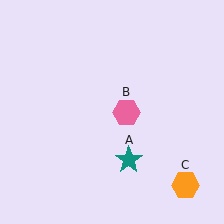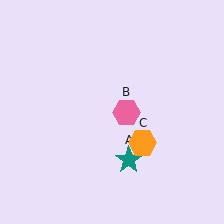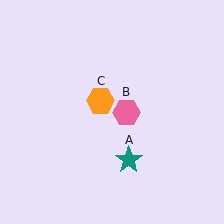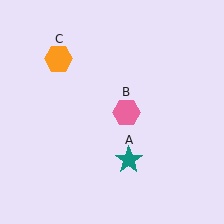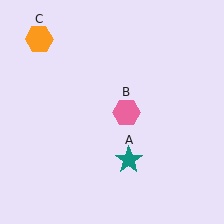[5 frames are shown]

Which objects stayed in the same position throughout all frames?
Teal star (object A) and pink hexagon (object B) remained stationary.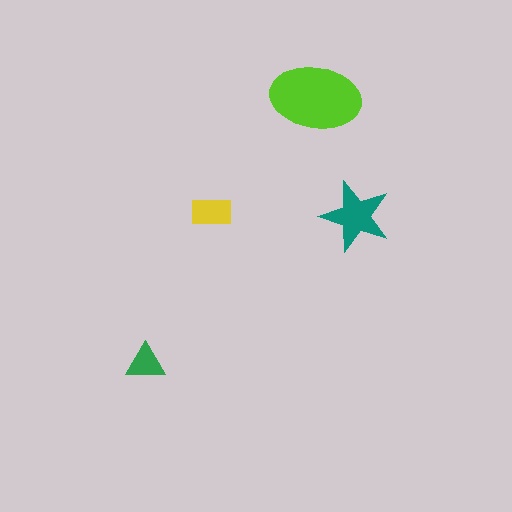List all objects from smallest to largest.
The green triangle, the yellow rectangle, the teal star, the lime ellipse.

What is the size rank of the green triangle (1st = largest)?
4th.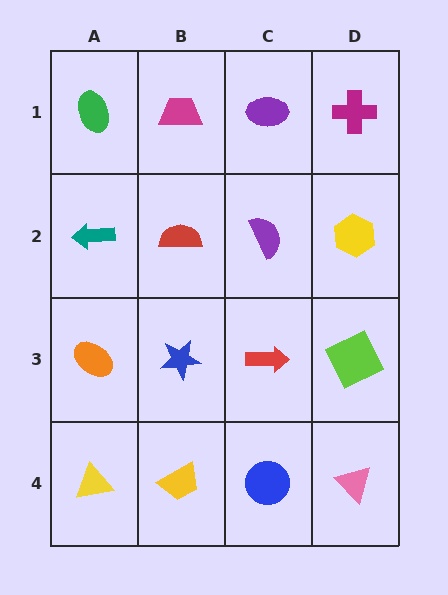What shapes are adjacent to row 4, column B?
A blue star (row 3, column B), a yellow triangle (row 4, column A), a blue circle (row 4, column C).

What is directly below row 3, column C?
A blue circle.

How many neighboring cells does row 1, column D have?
2.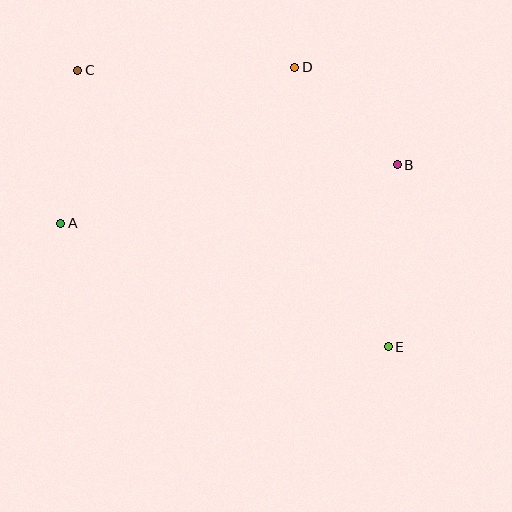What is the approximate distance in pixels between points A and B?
The distance between A and B is approximately 341 pixels.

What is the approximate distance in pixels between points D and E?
The distance between D and E is approximately 295 pixels.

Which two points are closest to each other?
Points B and D are closest to each other.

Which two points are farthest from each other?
Points C and E are farthest from each other.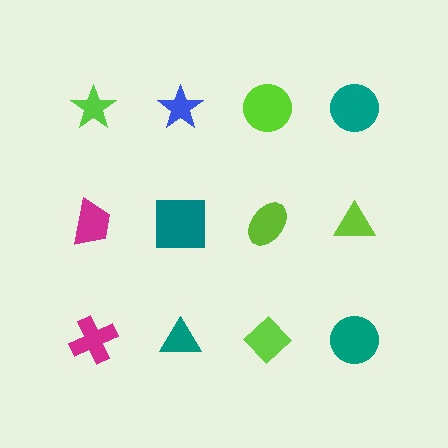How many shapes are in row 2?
4 shapes.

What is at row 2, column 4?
A lime triangle.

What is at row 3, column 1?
A magenta cross.